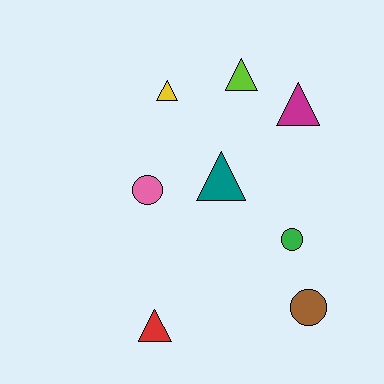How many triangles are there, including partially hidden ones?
There are 5 triangles.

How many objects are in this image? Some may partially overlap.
There are 8 objects.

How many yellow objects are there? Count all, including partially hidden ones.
There is 1 yellow object.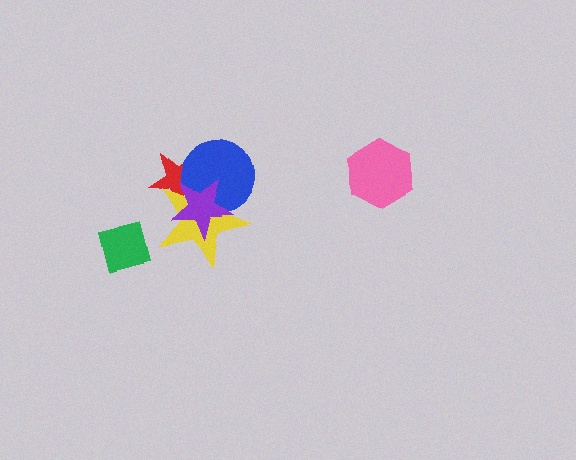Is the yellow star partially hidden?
Yes, it is partially covered by another shape.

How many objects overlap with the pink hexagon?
0 objects overlap with the pink hexagon.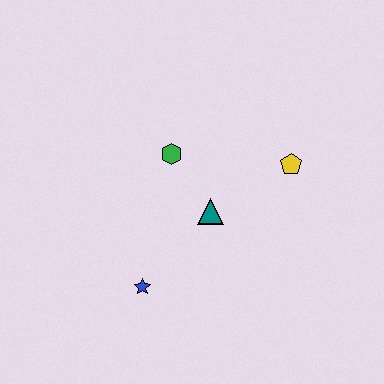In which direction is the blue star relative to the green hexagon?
The blue star is below the green hexagon.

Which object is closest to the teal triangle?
The green hexagon is closest to the teal triangle.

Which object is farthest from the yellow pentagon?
The blue star is farthest from the yellow pentagon.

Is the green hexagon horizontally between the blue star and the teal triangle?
Yes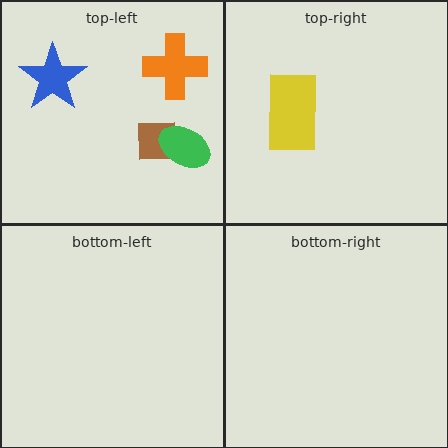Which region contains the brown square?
The top-left region.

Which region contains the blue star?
The top-left region.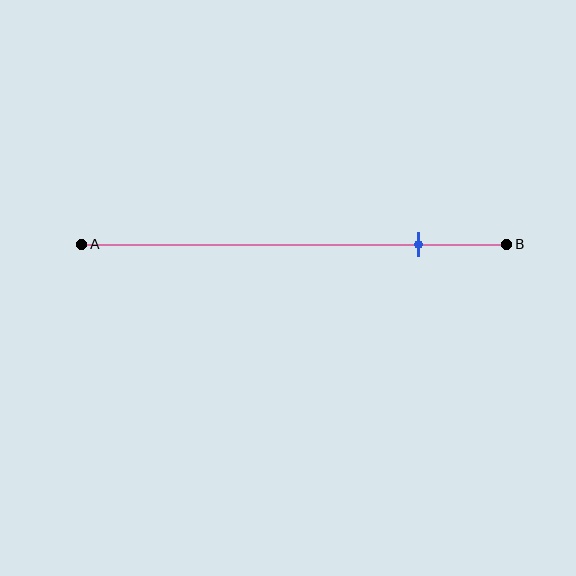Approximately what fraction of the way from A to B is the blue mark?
The blue mark is approximately 80% of the way from A to B.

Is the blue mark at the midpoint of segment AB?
No, the mark is at about 80% from A, not at the 50% midpoint.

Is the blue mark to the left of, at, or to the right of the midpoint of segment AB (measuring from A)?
The blue mark is to the right of the midpoint of segment AB.